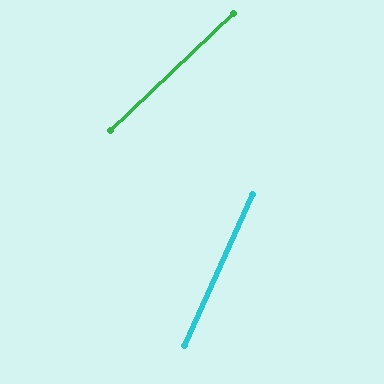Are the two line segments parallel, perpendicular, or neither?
Neither parallel nor perpendicular — they differ by about 22°.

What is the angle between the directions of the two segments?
Approximately 22 degrees.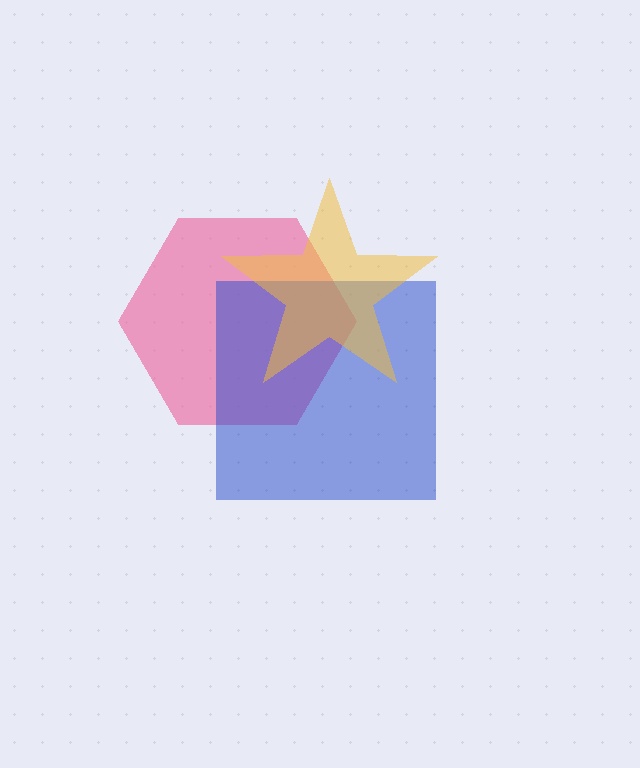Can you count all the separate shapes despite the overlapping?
Yes, there are 3 separate shapes.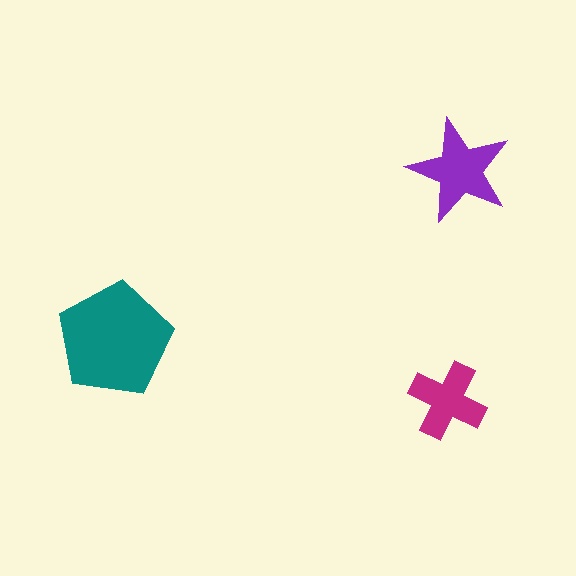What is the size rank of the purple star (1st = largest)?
2nd.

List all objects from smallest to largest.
The magenta cross, the purple star, the teal pentagon.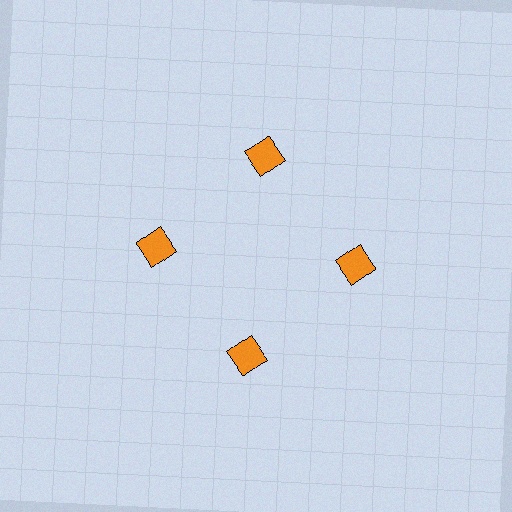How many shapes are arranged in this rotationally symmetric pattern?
There are 4 shapes, arranged in 4 groups of 1.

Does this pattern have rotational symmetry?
Yes, this pattern has 4-fold rotational symmetry. It looks the same after rotating 90 degrees around the center.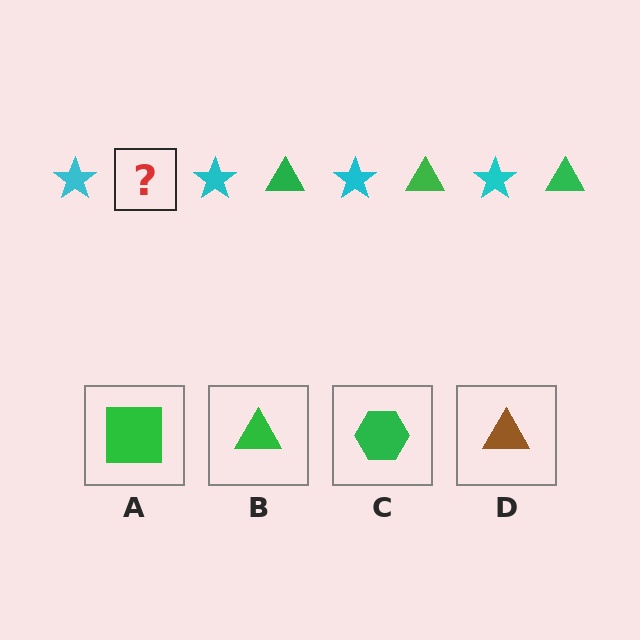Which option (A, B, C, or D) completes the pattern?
B.